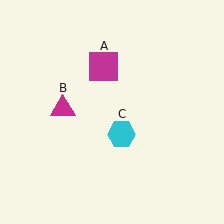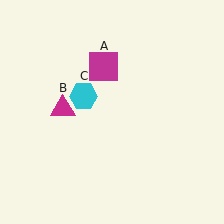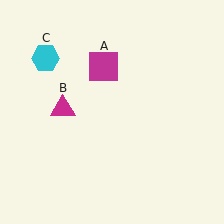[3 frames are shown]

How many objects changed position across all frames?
1 object changed position: cyan hexagon (object C).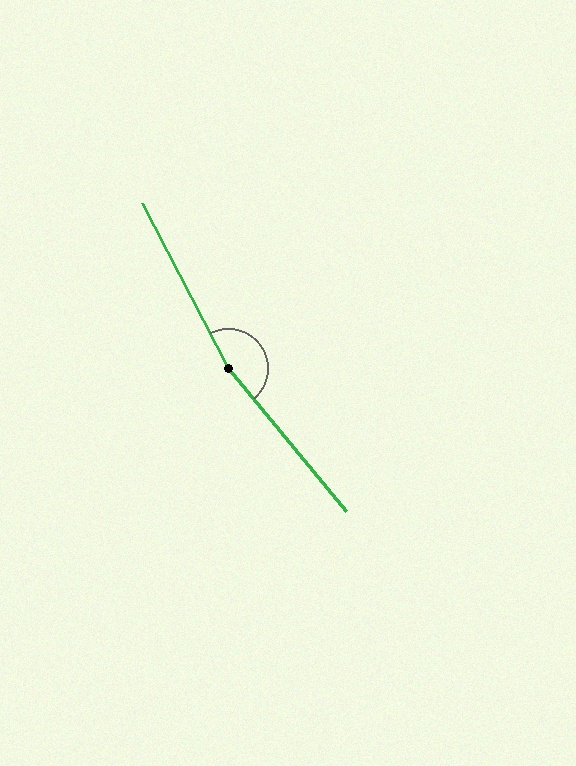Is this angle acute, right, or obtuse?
It is obtuse.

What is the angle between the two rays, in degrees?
Approximately 168 degrees.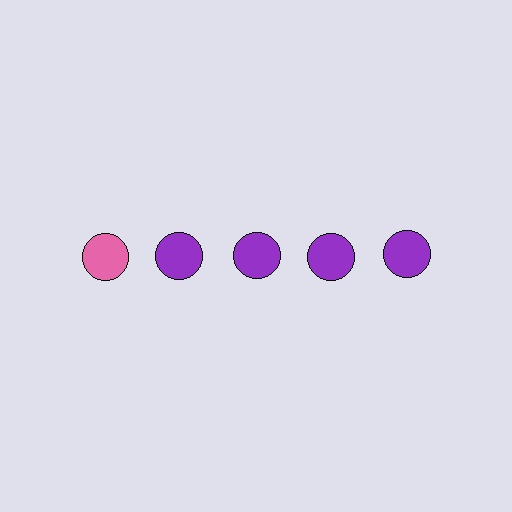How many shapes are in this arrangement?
There are 5 shapes arranged in a grid pattern.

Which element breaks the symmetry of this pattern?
The pink circle in the top row, leftmost column breaks the symmetry. All other shapes are purple circles.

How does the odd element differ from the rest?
It has a different color: pink instead of purple.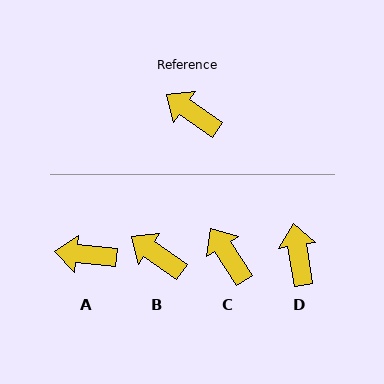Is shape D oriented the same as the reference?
No, it is off by about 45 degrees.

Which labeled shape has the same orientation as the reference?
B.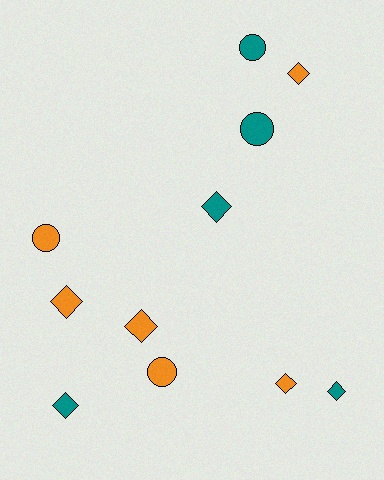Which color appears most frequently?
Orange, with 6 objects.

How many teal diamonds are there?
There are 3 teal diamonds.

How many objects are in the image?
There are 11 objects.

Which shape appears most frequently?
Diamond, with 7 objects.